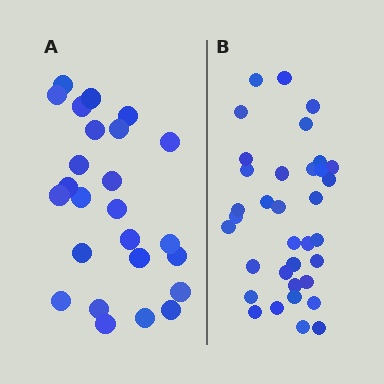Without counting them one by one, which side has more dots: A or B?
Region B (the right region) has more dots.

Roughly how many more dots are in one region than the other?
Region B has roughly 10 or so more dots than region A.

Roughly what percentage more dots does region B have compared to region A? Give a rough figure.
About 40% more.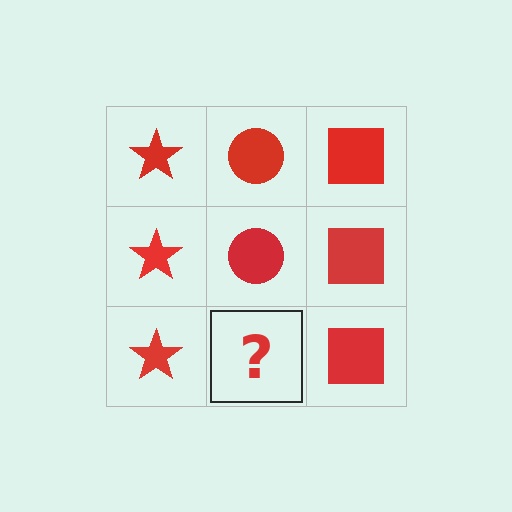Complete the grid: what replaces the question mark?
The question mark should be replaced with a red circle.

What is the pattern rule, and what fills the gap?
The rule is that each column has a consistent shape. The gap should be filled with a red circle.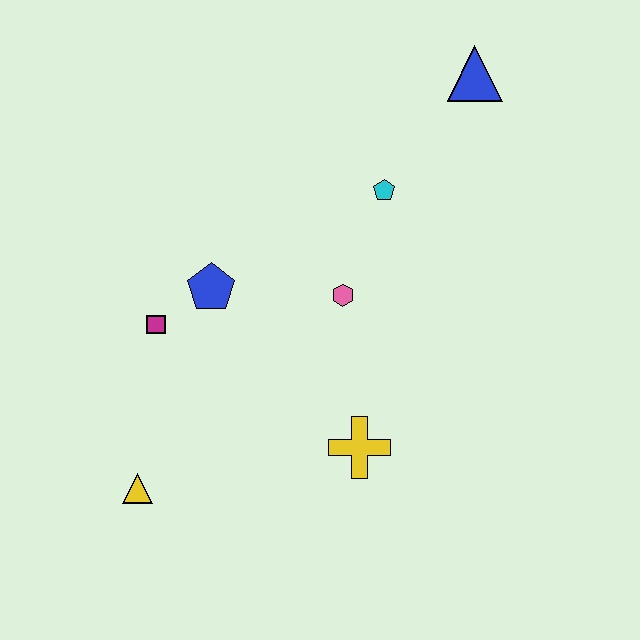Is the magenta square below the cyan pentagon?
Yes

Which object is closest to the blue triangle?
The cyan pentagon is closest to the blue triangle.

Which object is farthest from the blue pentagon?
The blue triangle is farthest from the blue pentagon.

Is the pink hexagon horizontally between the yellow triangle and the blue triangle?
Yes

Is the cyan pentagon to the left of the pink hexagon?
No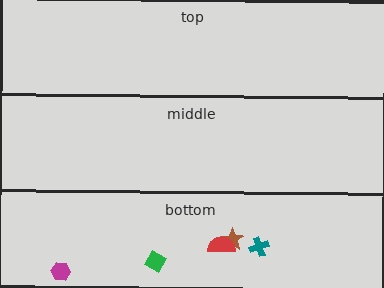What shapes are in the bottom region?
The brown star, the magenta hexagon, the green diamond, the teal cross, the red semicircle.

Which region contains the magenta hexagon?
The bottom region.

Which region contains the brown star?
The bottom region.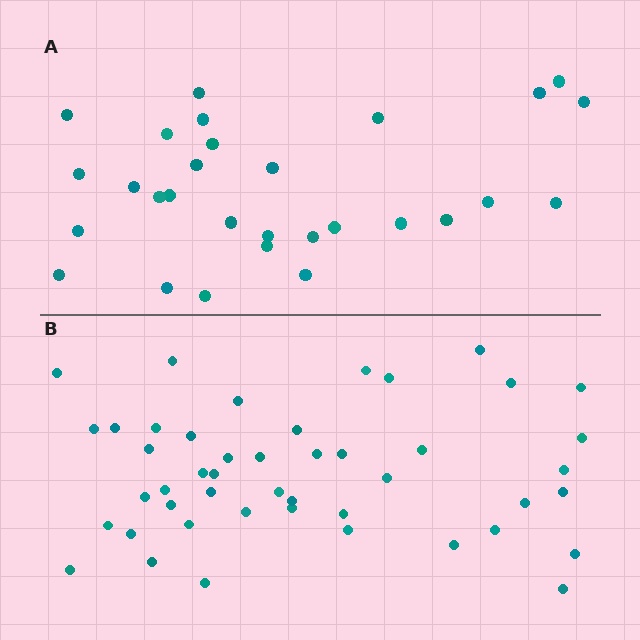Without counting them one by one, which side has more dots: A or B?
Region B (the bottom region) has more dots.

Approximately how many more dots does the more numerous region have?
Region B has approximately 15 more dots than region A.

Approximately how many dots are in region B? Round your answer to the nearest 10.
About 50 dots. (The exact count is 46, which rounds to 50.)